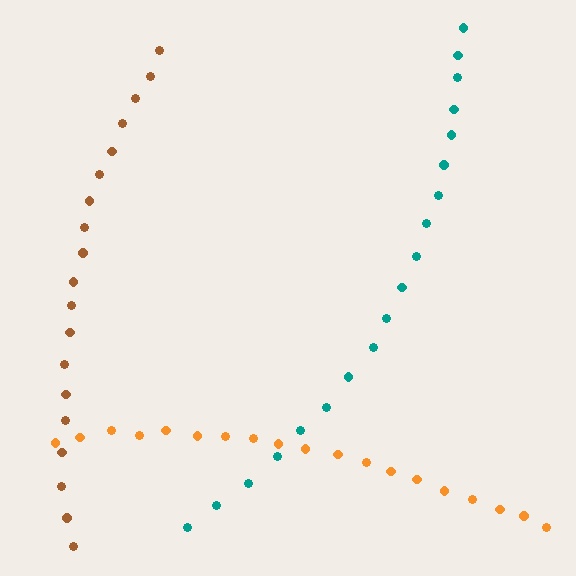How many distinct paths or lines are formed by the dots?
There are 3 distinct paths.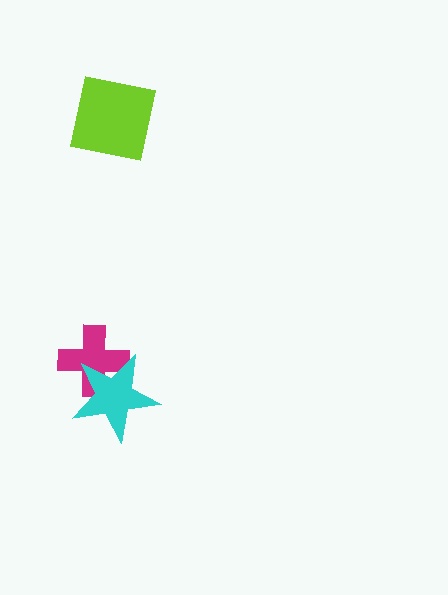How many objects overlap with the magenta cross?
1 object overlaps with the magenta cross.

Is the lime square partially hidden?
No, no other shape covers it.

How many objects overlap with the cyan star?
1 object overlaps with the cyan star.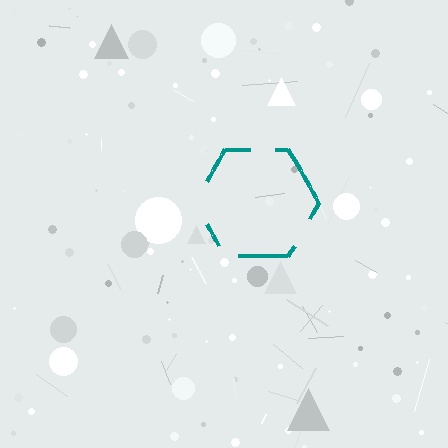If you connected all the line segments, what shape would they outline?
They would outline a hexagon.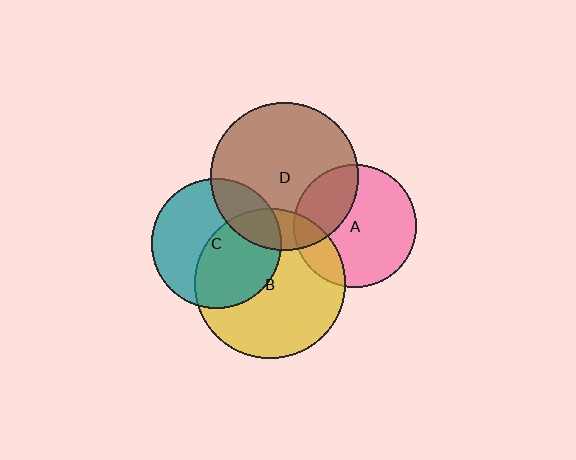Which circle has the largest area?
Circle B (yellow).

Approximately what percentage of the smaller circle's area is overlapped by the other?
Approximately 30%.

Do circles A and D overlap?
Yes.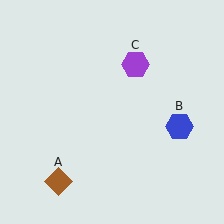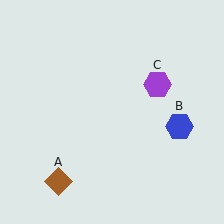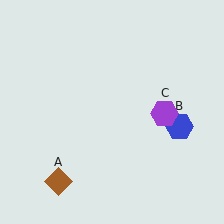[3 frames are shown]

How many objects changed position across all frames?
1 object changed position: purple hexagon (object C).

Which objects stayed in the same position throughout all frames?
Brown diamond (object A) and blue hexagon (object B) remained stationary.